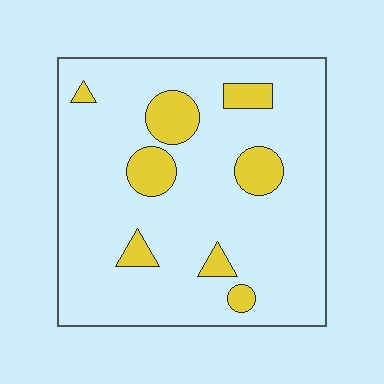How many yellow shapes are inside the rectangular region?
8.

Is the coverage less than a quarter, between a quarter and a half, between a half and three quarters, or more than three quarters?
Less than a quarter.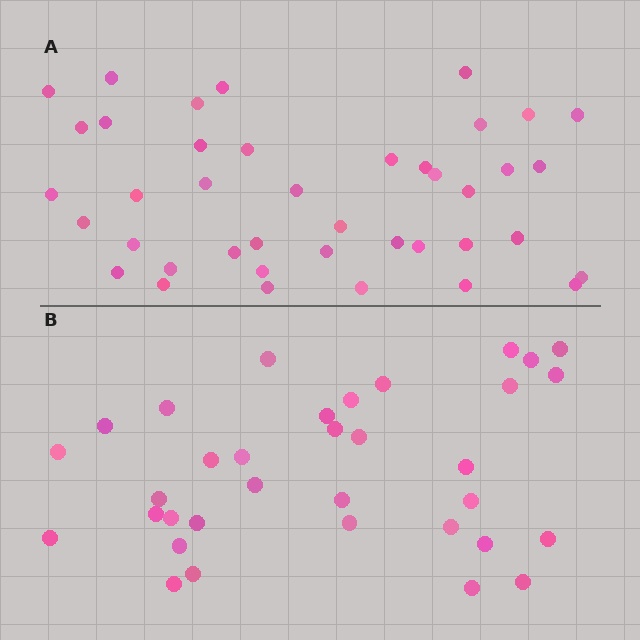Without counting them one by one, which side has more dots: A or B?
Region A (the top region) has more dots.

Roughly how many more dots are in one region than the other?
Region A has roughly 8 or so more dots than region B.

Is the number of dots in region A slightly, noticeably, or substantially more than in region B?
Region A has only slightly more — the two regions are fairly close. The ratio is roughly 1.2 to 1.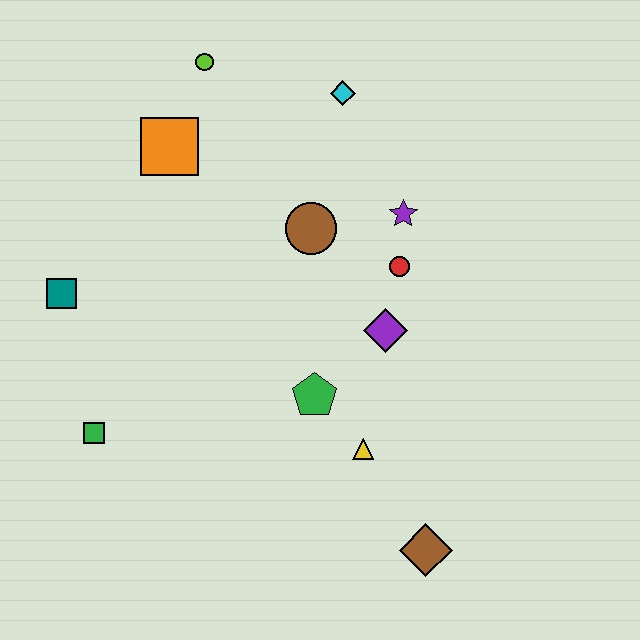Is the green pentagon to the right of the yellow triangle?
No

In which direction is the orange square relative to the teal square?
The orange square is above the teal square.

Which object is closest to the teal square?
The green square is closest to the teal square.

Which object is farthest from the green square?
The cyan diamond is farthest from the green square.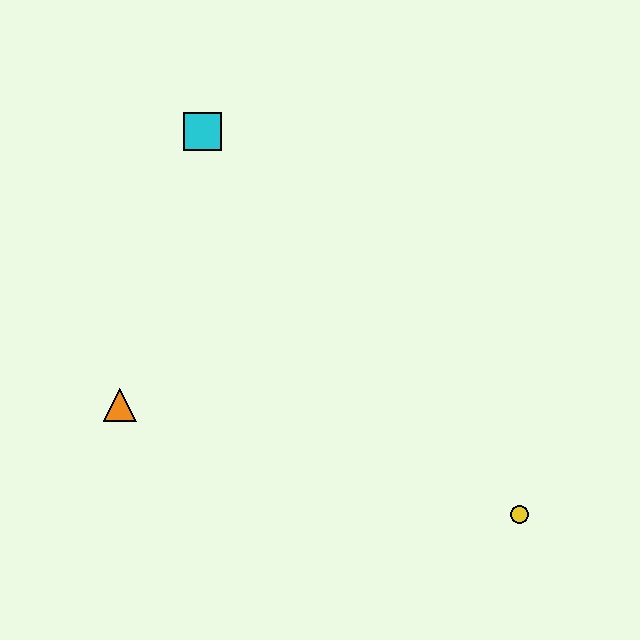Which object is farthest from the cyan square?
The yellow circle is farthest from the cyan square.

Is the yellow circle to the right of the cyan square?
Yes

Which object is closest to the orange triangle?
The cyan square is closest to the orange triangle.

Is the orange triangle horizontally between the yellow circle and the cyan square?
No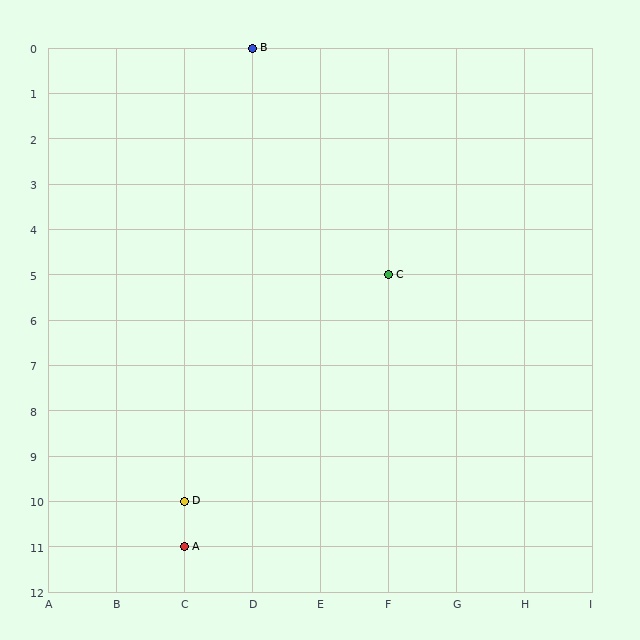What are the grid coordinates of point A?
Point A is at grid coordinates (C, 11).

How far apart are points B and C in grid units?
Points B and C are 2 columns and 5 rows apart (about 5.4 grid units diagonally).